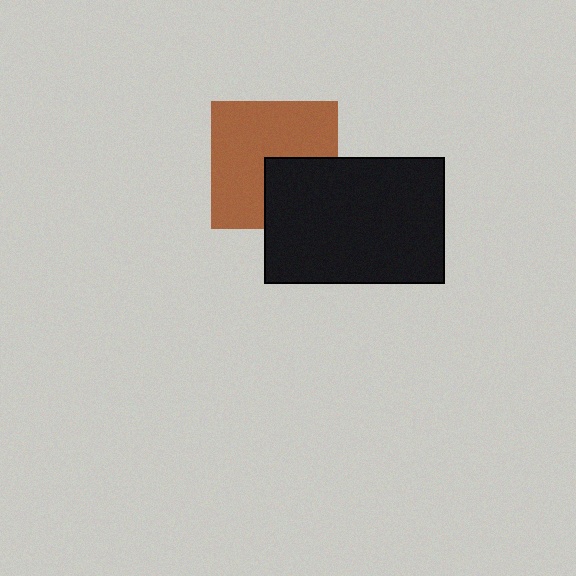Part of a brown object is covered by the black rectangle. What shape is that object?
It is a square.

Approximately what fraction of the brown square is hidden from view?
Roughly 33% of the brown square is hidden behind the black rectangle.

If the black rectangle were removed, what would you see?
You would see the complete brown square.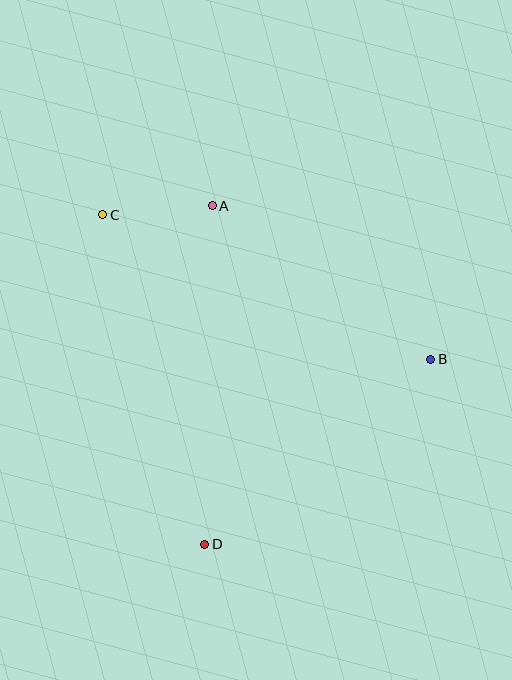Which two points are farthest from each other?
Points B and C are farthest from each other.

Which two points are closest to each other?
Points A and C are closest to each other.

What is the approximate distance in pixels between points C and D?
The distance between C and D is approximately 345 pixels.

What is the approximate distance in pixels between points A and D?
The distance between A and D is approximately 338 pixels.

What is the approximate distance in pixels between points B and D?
The distance between B and D is approximately 292 pixels.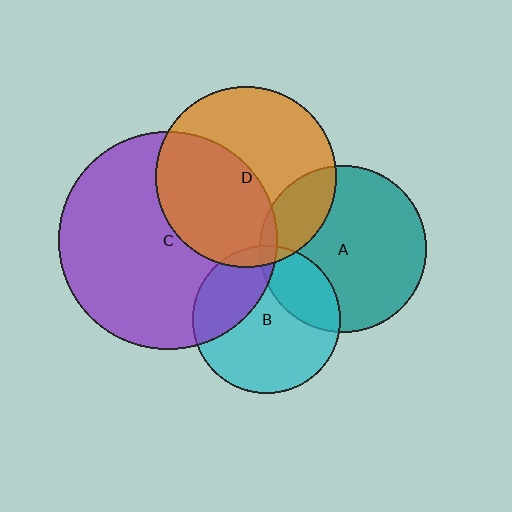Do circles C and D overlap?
Yes.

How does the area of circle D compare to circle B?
Approximately 1.5 times.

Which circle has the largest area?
Circle C (purple).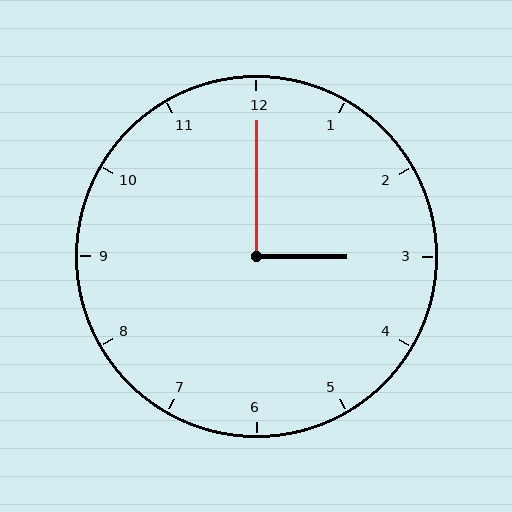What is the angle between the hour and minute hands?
Approximately 90 degrees.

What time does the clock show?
3:00.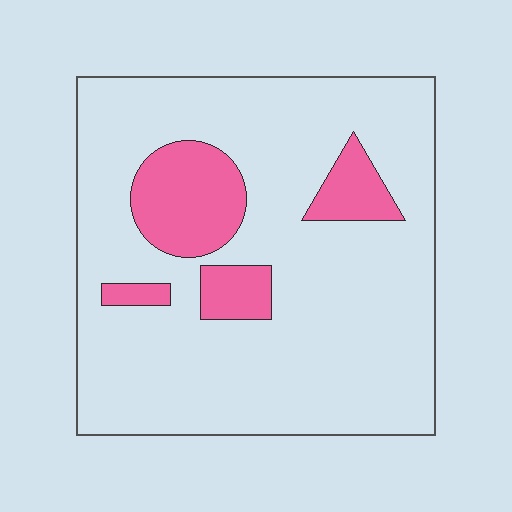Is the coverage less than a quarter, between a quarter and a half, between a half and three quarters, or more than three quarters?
Less than a quarter.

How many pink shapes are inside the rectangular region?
4.